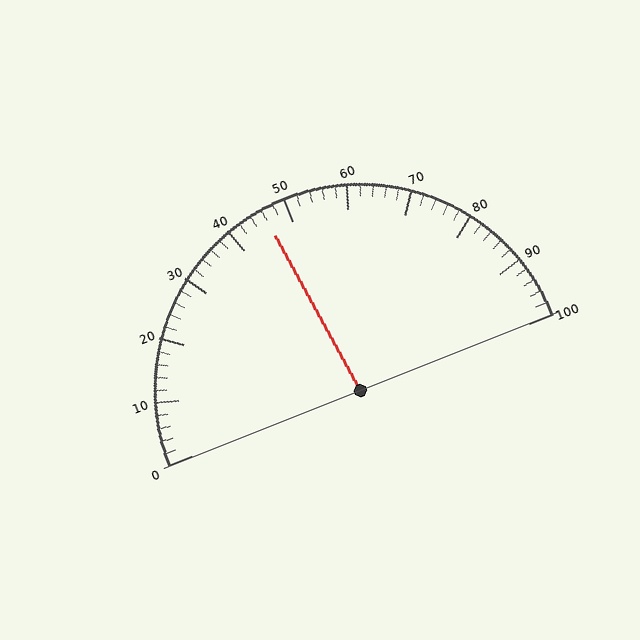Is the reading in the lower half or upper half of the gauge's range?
The reading is in the lower half of the range (0 to 100).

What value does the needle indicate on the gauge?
The needle indicates approximately 46.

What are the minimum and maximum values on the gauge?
The gauge ranges from 0 to 100.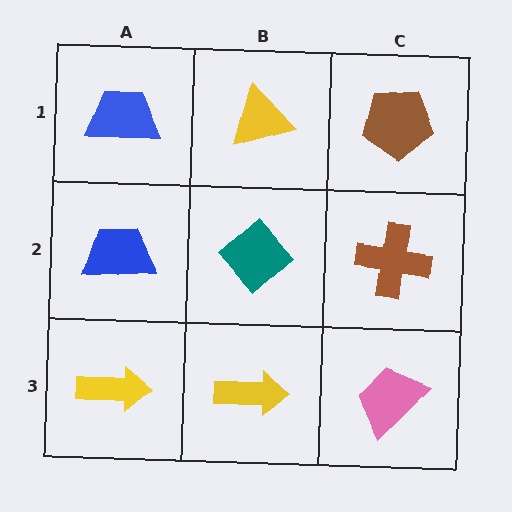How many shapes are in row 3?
3 shapes.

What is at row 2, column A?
A blue trapezoid.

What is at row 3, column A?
A yellow arrow.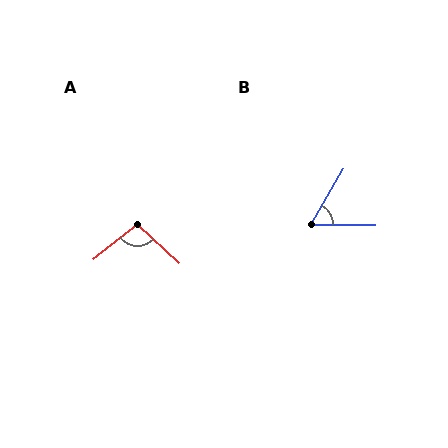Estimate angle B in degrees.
Approximately 60 degrees.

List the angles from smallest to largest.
B (60°), A (99°).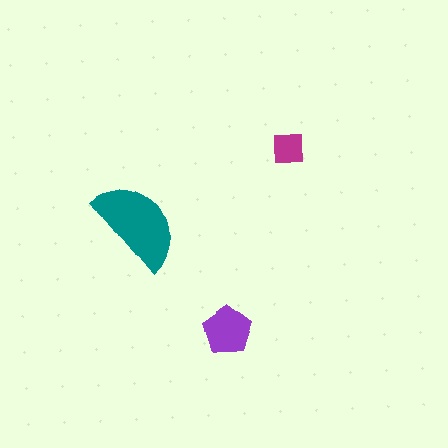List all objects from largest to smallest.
The teal semicircle, the purple pentagon, the magenta square.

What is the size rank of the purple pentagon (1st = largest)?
2nd.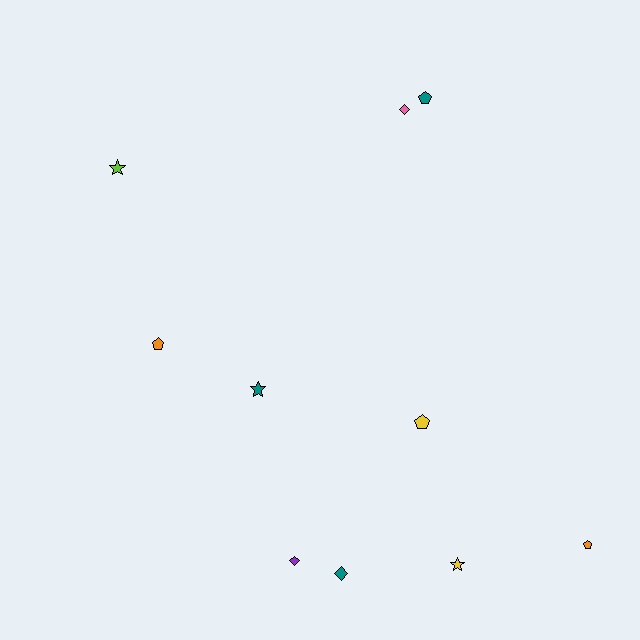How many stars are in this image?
There are 3 stars.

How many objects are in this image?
There are 10 objects.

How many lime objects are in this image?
There is 1 lime object.